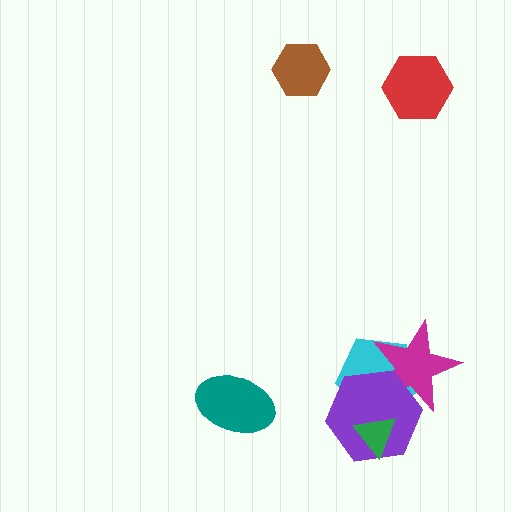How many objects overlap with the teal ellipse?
0 objects overlap with the teal ellipse.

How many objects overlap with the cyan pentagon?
3 objects overlap with the cyan pentagon.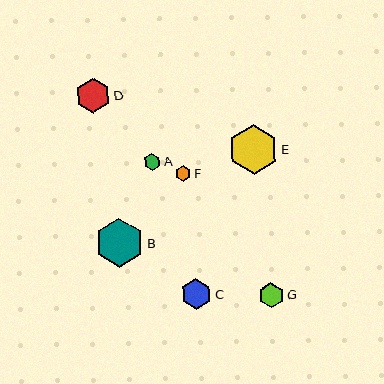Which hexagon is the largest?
Hexagon E is the largest with a size of approximately 50 pixels.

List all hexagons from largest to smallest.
From largest to smallest: E, B, D, C, G, A, F.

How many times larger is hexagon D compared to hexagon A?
Hexagon D is approximately 2.1 times the size of hexagon A.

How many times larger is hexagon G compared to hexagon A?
Hexagon G is approximately 1.5 times the size of hexagon A.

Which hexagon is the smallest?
Hexagon F is the smallest with a size of approximately 16 pixels.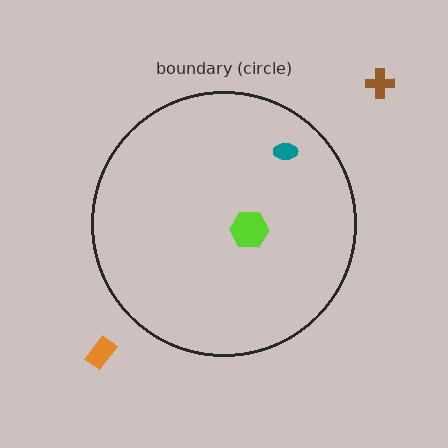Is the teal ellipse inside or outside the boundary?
Inside.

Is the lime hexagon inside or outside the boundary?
Inside.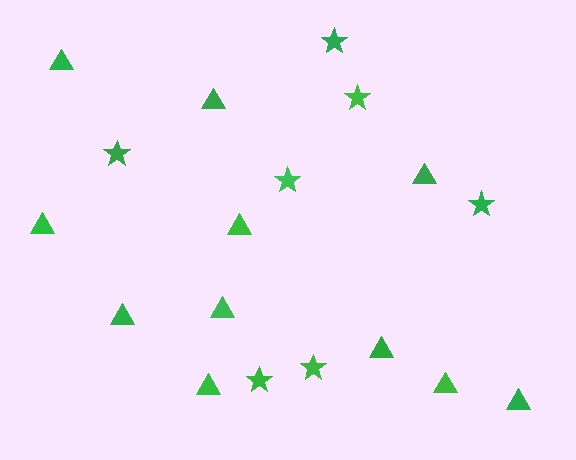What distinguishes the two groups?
There are 2 groups: one group of triangles (11) and one group of stars (7).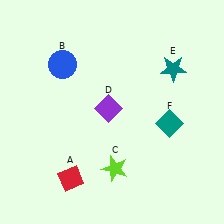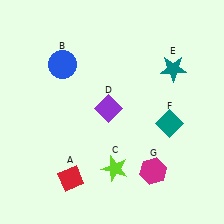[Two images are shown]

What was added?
A magenta hexagon (G) was added in Image 2.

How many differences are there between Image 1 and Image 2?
There is 1 difference between the two images.